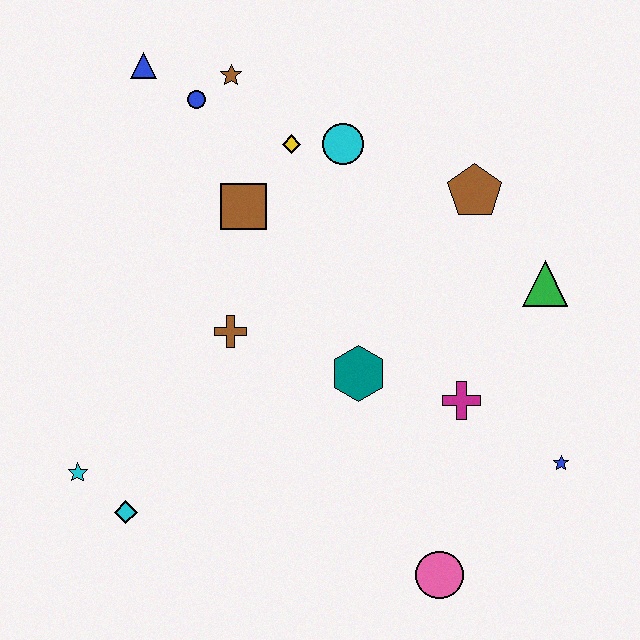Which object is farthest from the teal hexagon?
The blue triangle is farthest from the teal hexagon.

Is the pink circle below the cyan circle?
Yes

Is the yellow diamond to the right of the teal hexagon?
No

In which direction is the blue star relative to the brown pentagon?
The blue star is below the brown pentagon.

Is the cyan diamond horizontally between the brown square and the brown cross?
No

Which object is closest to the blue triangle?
The blue circle is closest to the blue triangle.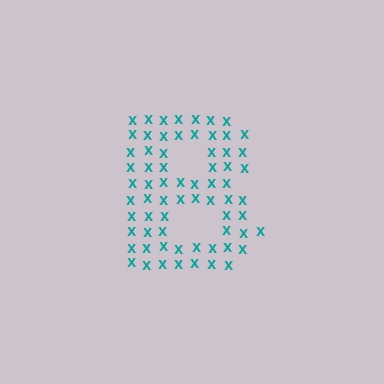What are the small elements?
The small elements are letter X's.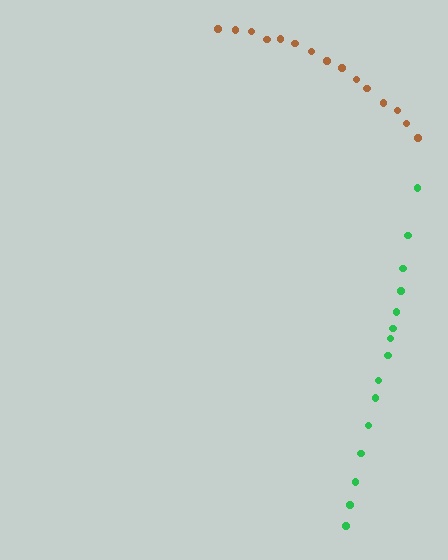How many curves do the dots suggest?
There are 2 distinct paths.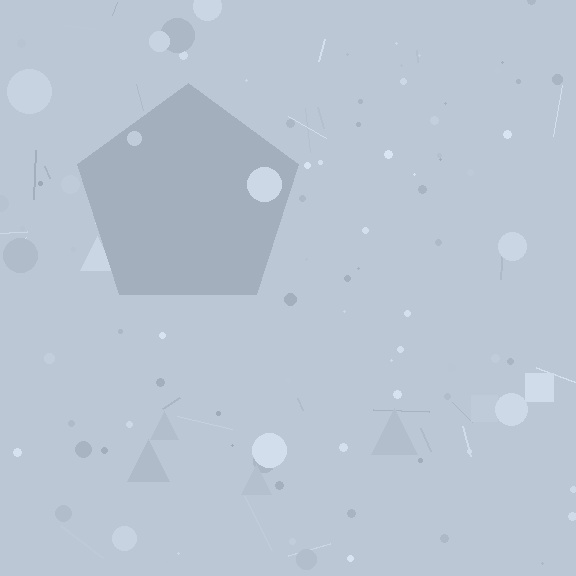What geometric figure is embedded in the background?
A pentagon is embedded in the background.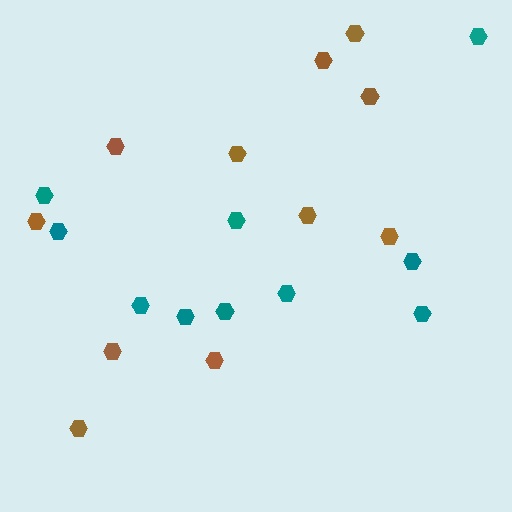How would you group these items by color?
There are 2 groups: one group of brown hexagons (11) and one group of teal hexagons (10).